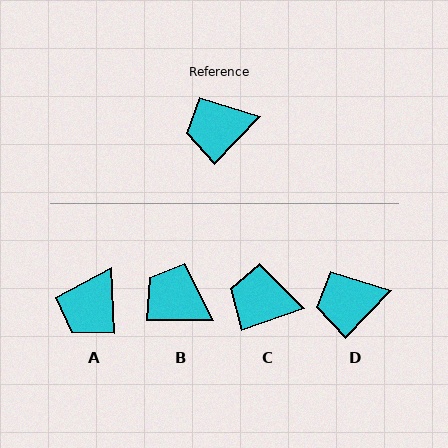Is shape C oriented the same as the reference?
No, it is off by about 28 degrees.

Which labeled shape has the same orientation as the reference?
D.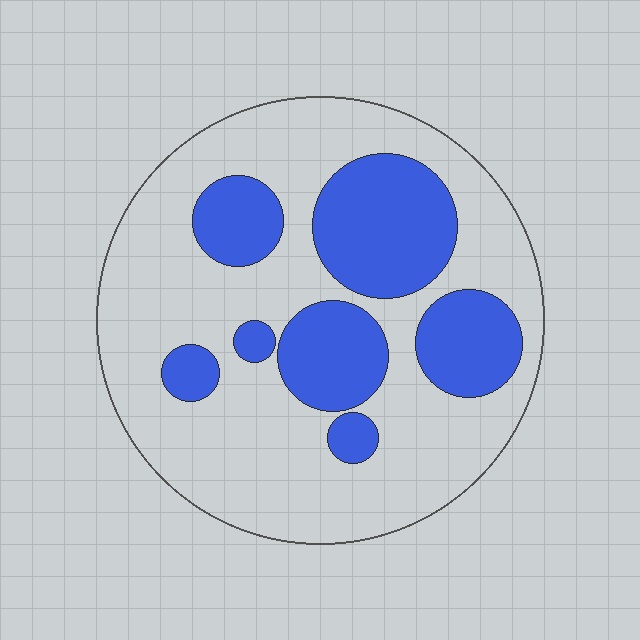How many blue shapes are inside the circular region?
7.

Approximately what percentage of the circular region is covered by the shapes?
Approximately 30%.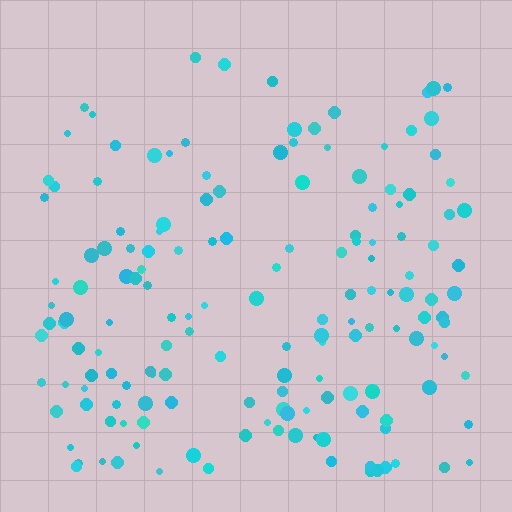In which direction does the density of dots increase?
From top to bottom, with the bottom side densest.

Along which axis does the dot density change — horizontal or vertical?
Vertical.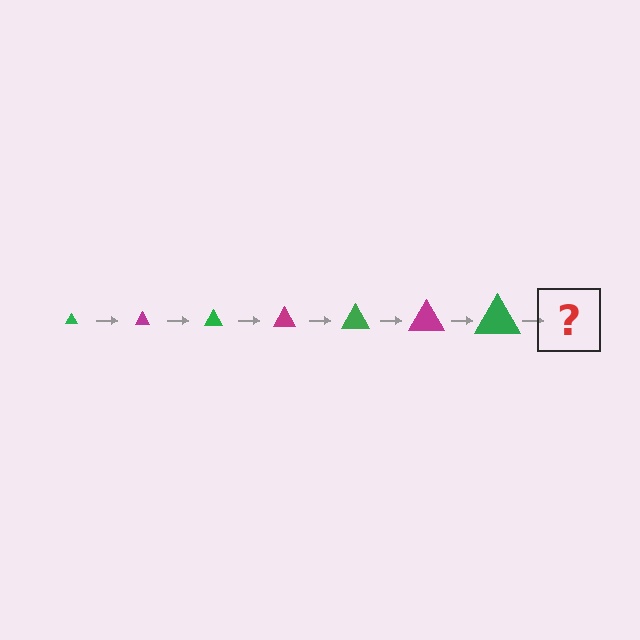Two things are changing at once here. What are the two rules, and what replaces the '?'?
The two rules are that the triangle grows larger each step and the color cycles through green and magenta. The '?' should be a magenta triangle, larger than the previous one.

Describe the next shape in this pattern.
It should be a magenta triangle, larger than the previous one.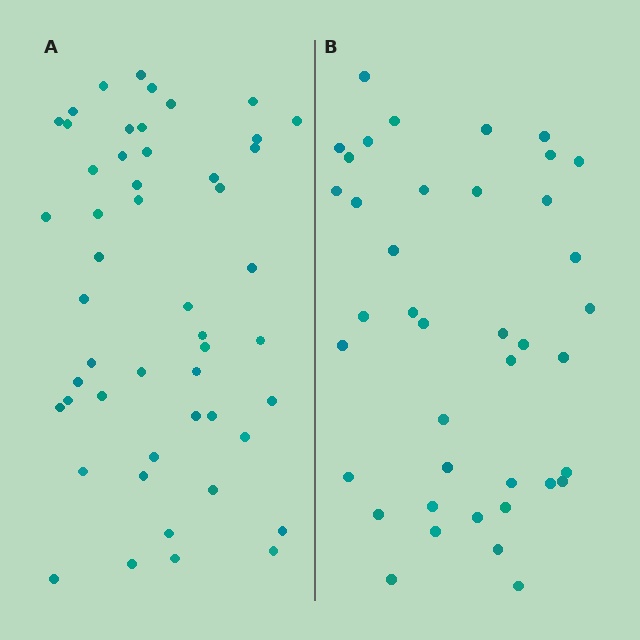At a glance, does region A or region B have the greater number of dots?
Region A (the left region) has more dots.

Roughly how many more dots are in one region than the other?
Region A has roughly 10 or so more dots than region B.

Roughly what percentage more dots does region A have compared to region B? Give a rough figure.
About 25% more.